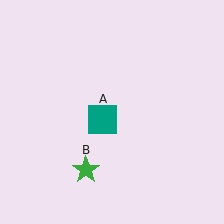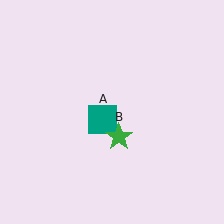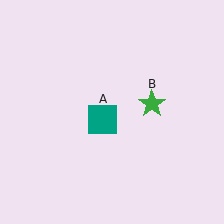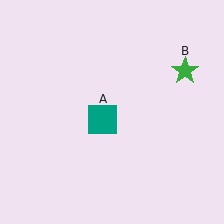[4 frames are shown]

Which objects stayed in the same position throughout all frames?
Teal square (object A) remained stationary.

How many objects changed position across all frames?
1 object changed position: green star (object B).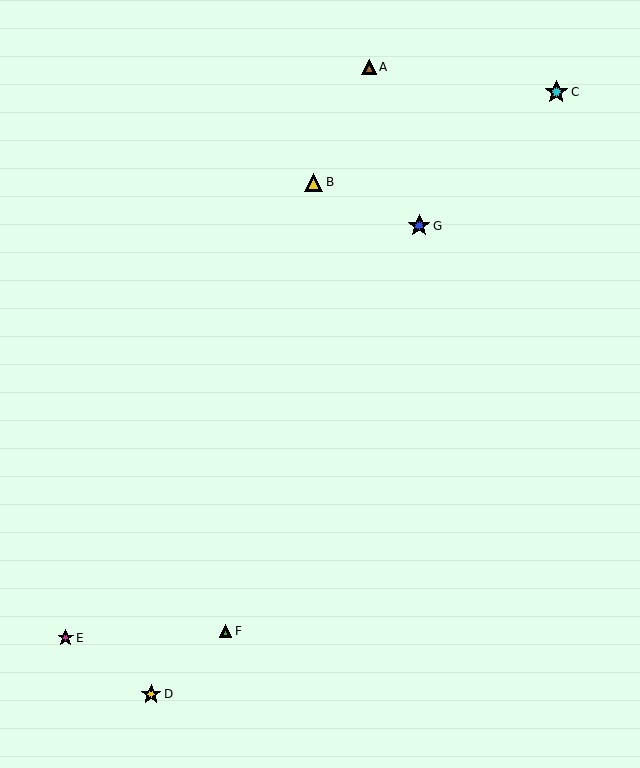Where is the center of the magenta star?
The center of the magenta star is at (66, 638).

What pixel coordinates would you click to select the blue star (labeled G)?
Click at (419, 226) to select the blue star G.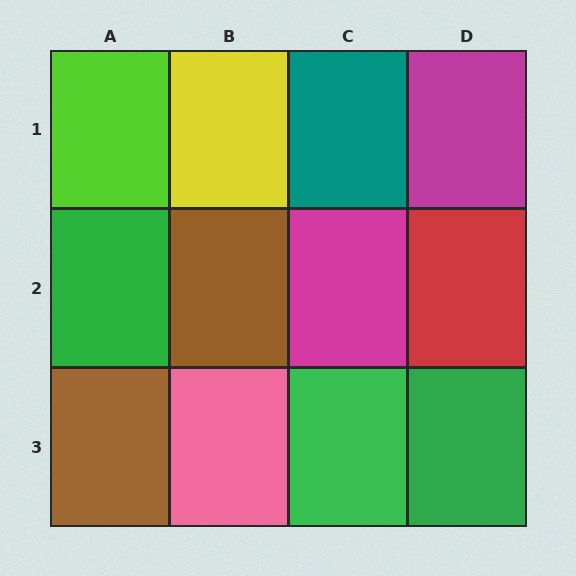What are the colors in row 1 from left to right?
Lime, yellow, teal, magenta.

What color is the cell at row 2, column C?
Magenta.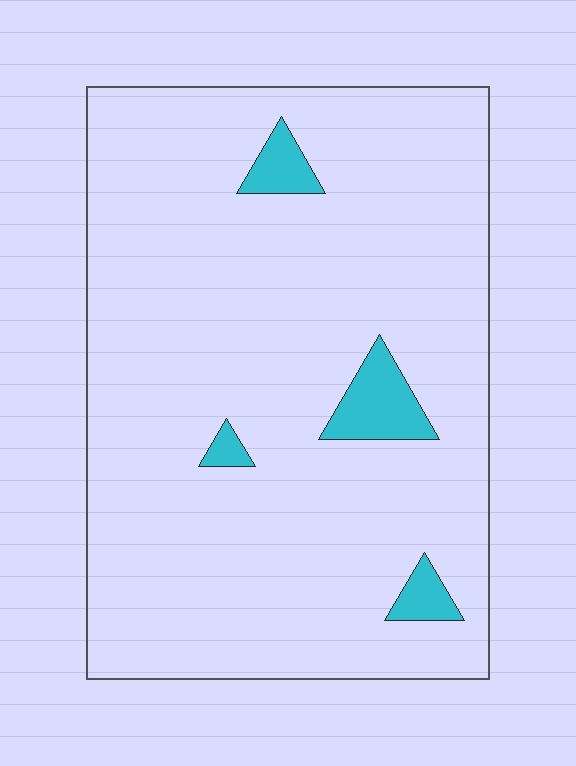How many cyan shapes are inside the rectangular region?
4.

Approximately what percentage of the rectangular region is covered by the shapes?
Approximately 5%.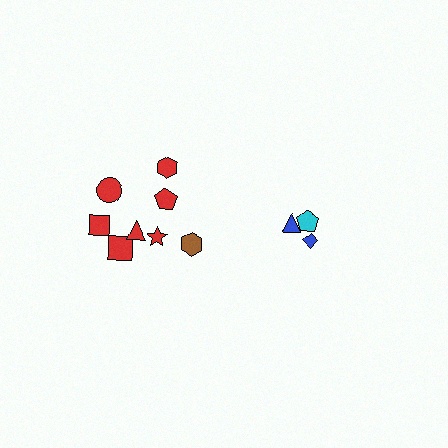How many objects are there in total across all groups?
There are 11 objects.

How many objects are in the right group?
There are 3 objects.